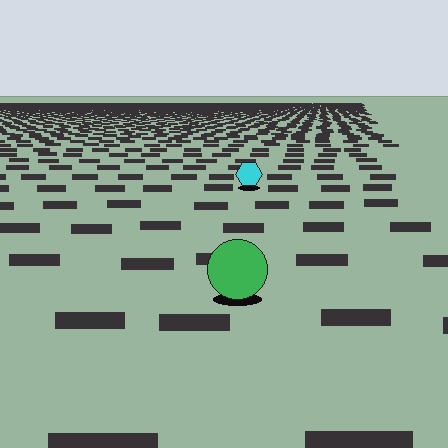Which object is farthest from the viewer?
The cyan hexagon is farthest from the viewer. It appears smaller and the ground texture around it is denser.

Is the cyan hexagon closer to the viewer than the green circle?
No. The green circle is closer — you can tell from the texture gradient: the ground texture is coarser near it.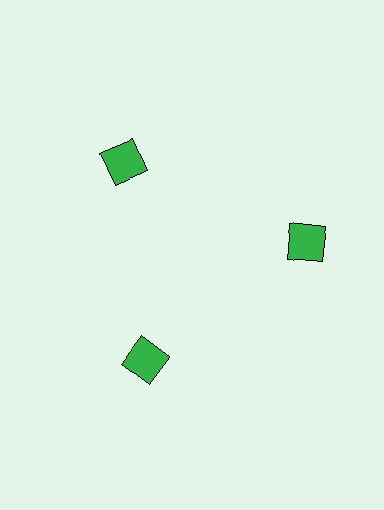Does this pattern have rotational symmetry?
Yes, this pattern has 3-fold rotational symmetry. It looks the same after rotating 120 degrees around the center.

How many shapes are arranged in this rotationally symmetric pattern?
There are 3 shapes, arranged in 3 groups of 1.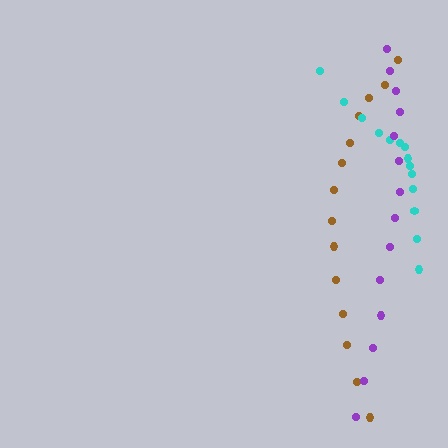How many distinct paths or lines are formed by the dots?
There are 3 distinct paths.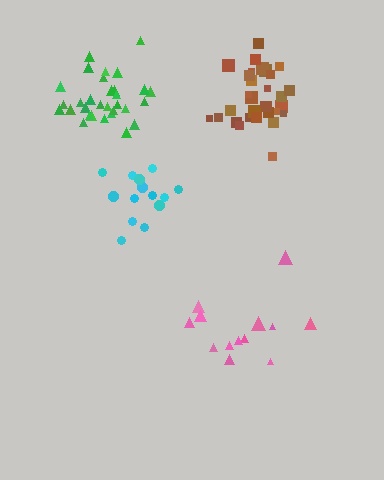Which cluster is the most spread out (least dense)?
Pink.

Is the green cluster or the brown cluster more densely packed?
Brown.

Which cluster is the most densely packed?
Brown.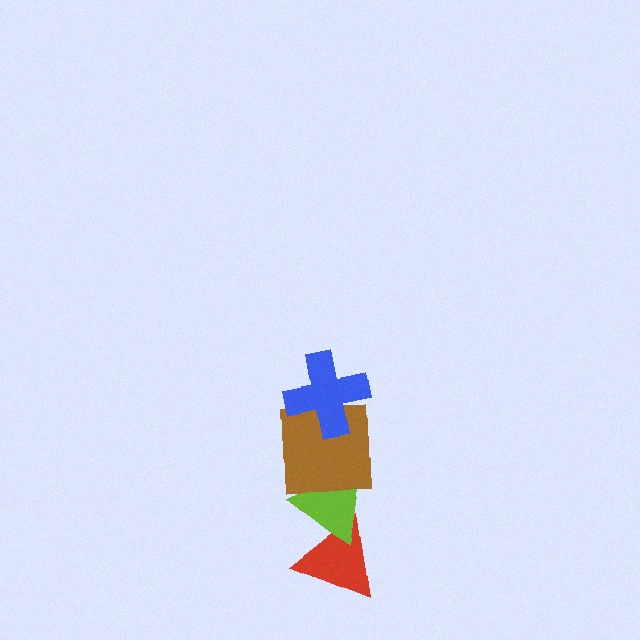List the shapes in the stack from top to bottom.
From top to bottom: the blue cross, the brown square, the lime triangle, the red triangle.